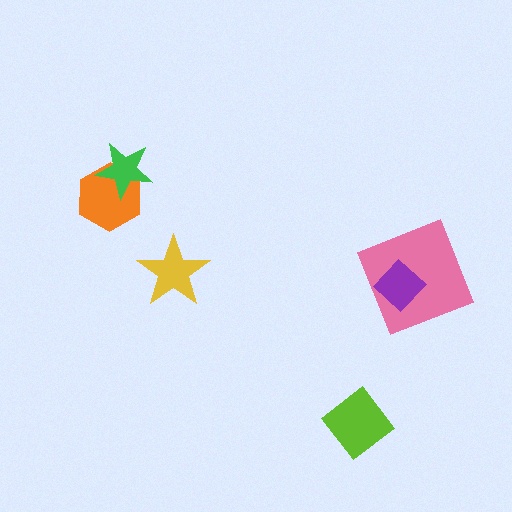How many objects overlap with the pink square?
1 object overlaps with the pink square.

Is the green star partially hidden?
No, no other shape covers it.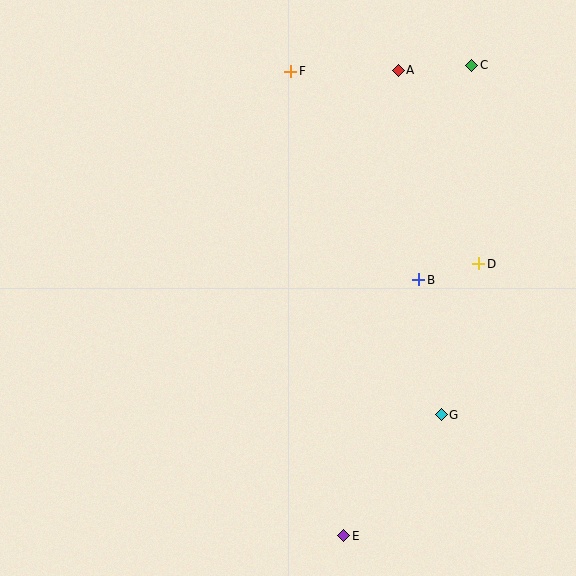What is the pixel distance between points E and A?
The distance between E and A is 468 pixels.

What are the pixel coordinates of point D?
Point D is at (479, 264).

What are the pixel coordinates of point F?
Point F is at (291, 71).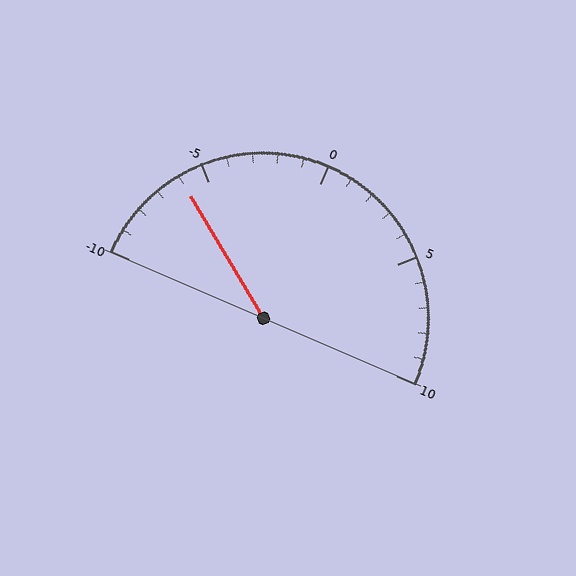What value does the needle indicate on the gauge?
The needle indicates approximately -6.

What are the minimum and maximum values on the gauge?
The gauge ranges from -10 to 10.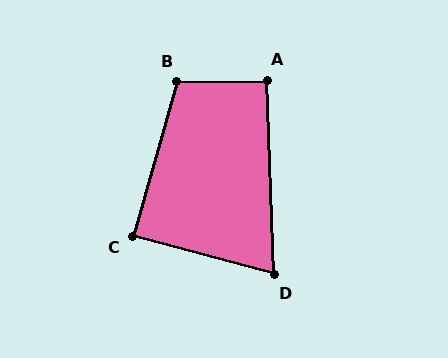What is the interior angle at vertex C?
Approximately 89 degrees (approximately right).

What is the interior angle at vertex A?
Approximately 91 degrees (approximately right).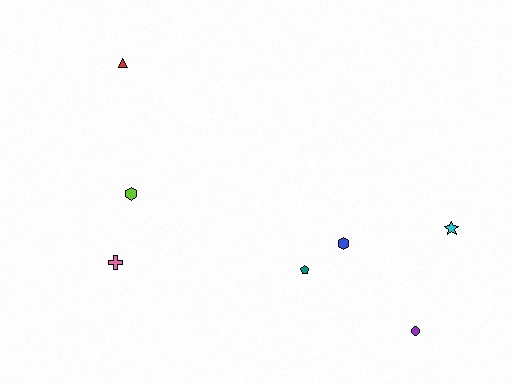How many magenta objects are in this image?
There are no magenta objects.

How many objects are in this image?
There are 7 objects.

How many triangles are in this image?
There is 1 triangle.